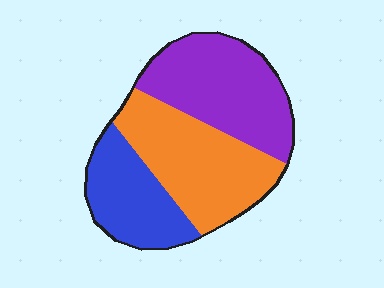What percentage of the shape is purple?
Purple covers 37% of the shape.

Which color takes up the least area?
Blue, at roughly 25%.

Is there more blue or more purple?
Purple.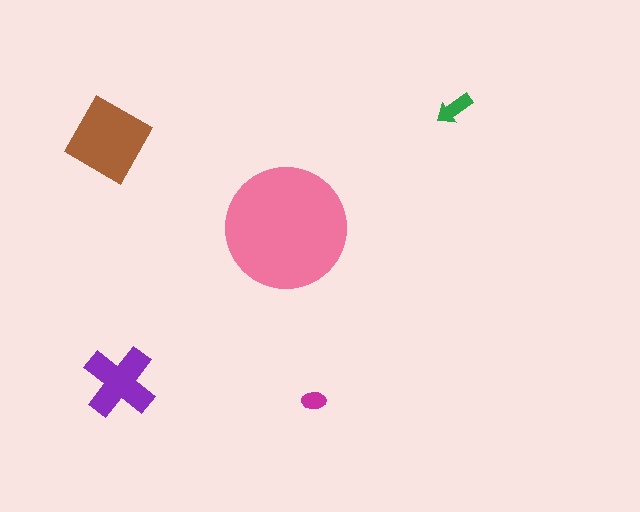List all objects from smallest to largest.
The magenta ellipse, the green arrow, the purple cross, the brown diamond, the pink circle.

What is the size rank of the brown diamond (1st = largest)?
2nd.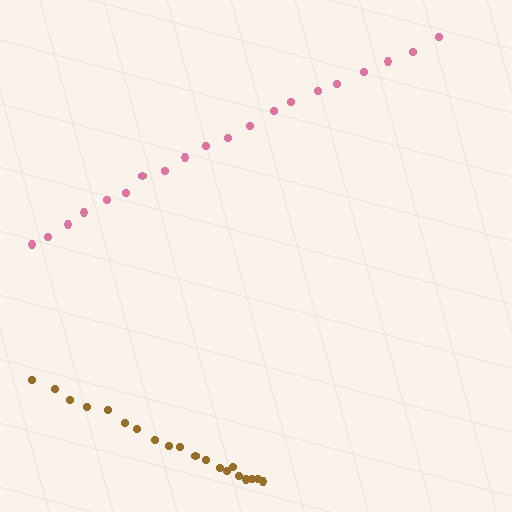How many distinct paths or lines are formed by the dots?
There are 2 distinct paths.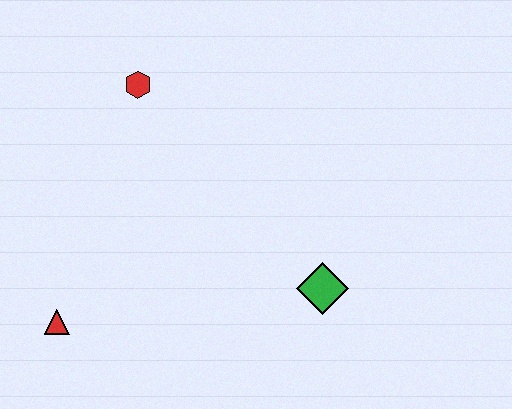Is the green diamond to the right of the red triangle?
Yes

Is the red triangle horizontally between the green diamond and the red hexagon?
No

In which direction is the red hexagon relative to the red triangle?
The red hexagon is above the red triangle.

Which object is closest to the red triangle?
The red hexagon is closest to the red triangle.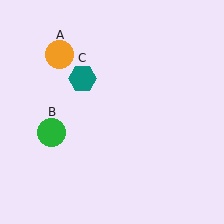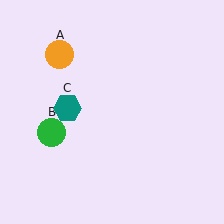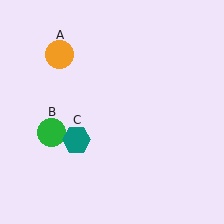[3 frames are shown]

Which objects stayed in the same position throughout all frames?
Orange circle (object A) and green circle (object B) remained stationary.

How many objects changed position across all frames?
1 object changed position: teal hexagon (object C).